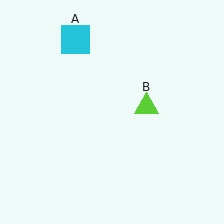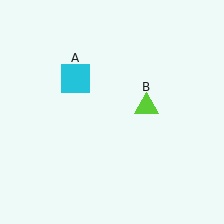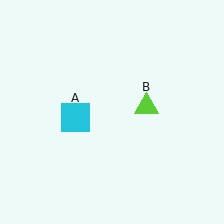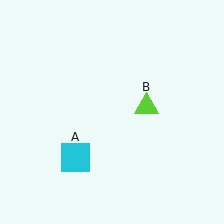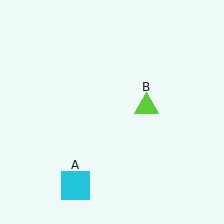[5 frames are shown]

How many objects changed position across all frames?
1 object changed position: cyan square (object A).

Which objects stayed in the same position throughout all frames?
Lime triangle (object B) remained stationary.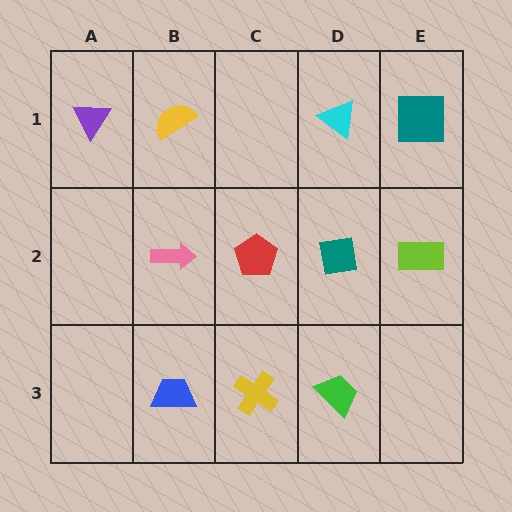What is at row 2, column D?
A teal square.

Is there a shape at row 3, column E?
No, that cell is empty.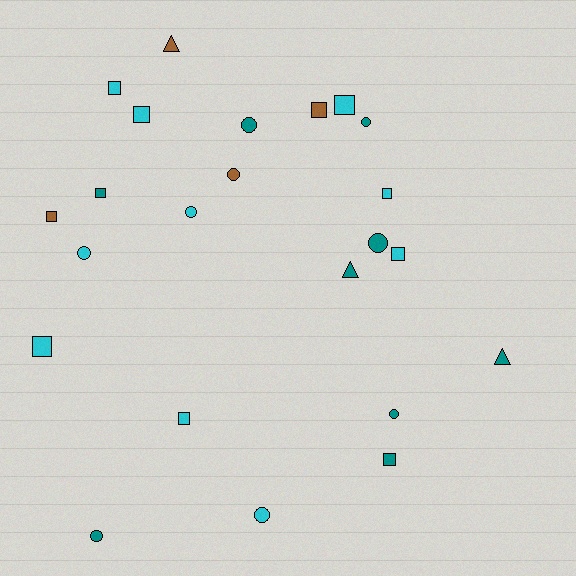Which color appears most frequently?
Cyan, with 10 objects.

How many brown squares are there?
There are 2 brown squares.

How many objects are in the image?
There are 23 objects.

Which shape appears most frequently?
Square, with 11 objects.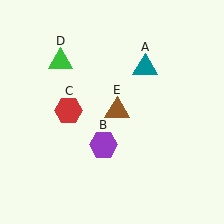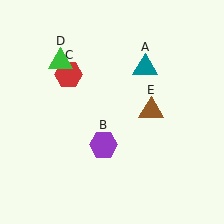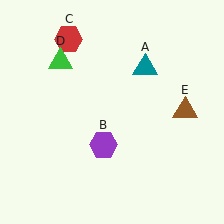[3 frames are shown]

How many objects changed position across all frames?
2 objects changed position: red hexagon (object C), brown triangle (object E).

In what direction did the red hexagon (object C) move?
The red hexagon (object C) moved up.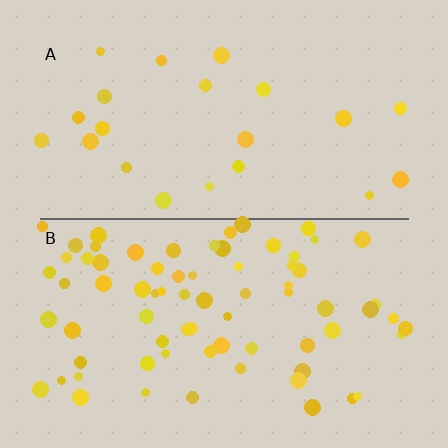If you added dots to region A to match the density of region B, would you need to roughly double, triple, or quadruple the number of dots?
Approximately triple.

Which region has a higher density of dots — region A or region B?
B (the bottom).